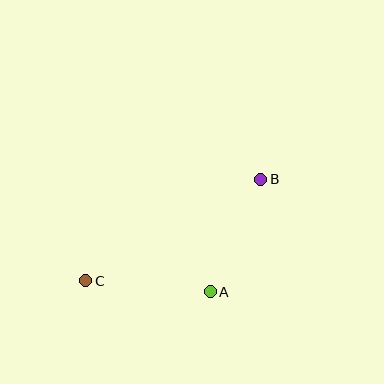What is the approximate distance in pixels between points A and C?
The distance between A and C is approximately 125 pixels.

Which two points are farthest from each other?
Points B and C are farthest from each other.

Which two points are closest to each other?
Points A and B are closest to each other.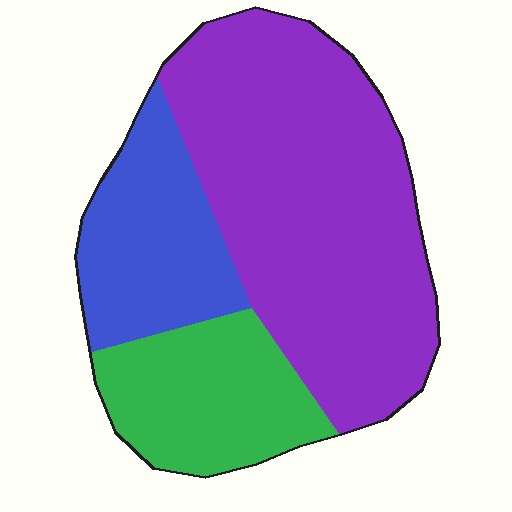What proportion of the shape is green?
Green takes up about one fifth (1/5) of the shape.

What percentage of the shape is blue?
Blue covers 21% of the shape.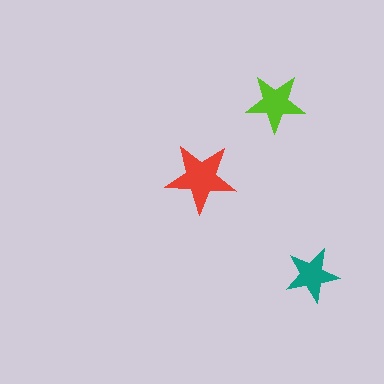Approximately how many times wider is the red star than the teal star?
About 1.5 times wider.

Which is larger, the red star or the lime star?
The red one.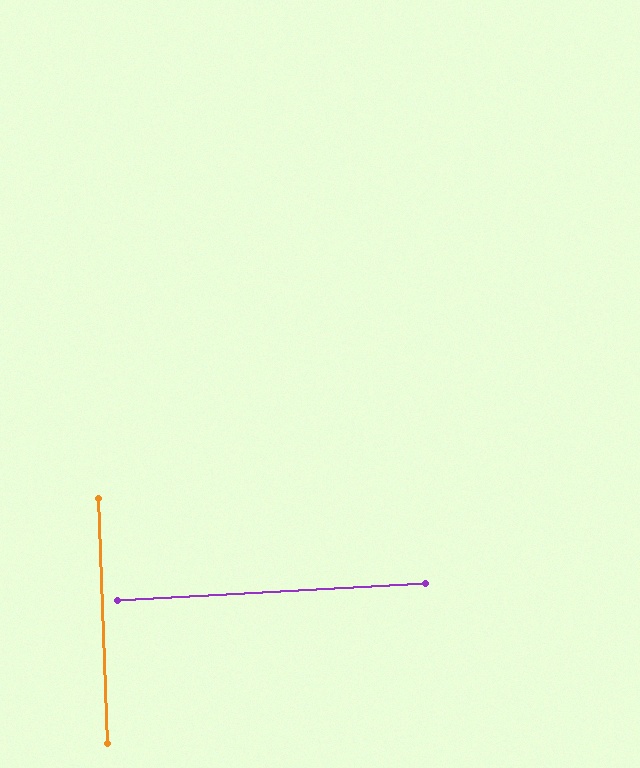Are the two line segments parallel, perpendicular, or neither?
Perpendicular — they meet at approximately 89°.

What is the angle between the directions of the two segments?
Approximately 89 degrees.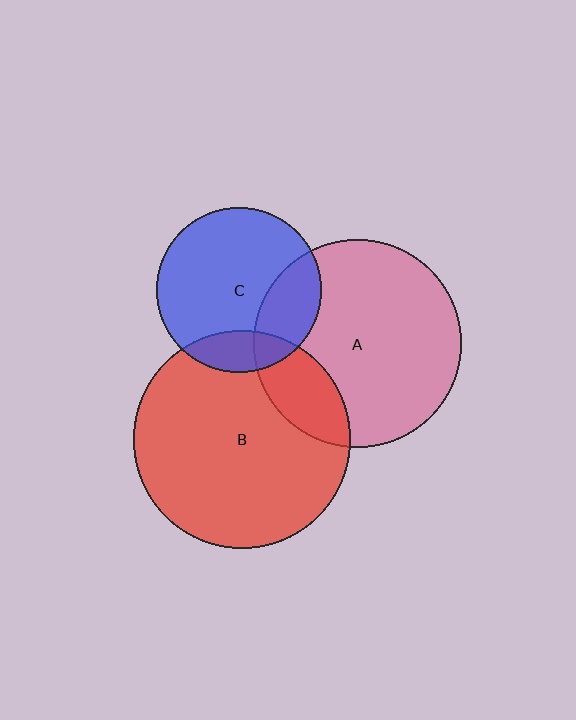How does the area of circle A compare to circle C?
Approximately 1.6 times.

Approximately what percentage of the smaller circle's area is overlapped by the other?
Approximately 20%.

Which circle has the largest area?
Circle B (red).